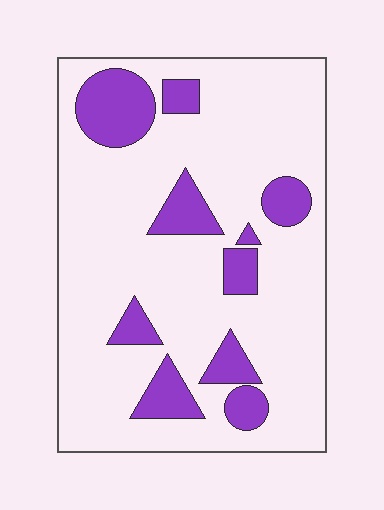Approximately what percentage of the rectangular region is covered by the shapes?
Approximately 20%.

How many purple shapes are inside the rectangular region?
10.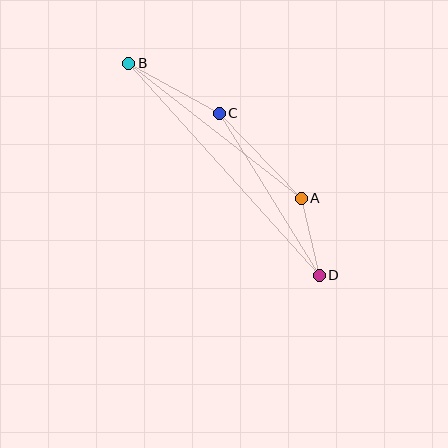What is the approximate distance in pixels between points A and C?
The distance between A and C is approximately 118 pixels.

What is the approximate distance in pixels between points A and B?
The distance between A and B is approximately 219 pixels.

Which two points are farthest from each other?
Points B and D are farthest from each other.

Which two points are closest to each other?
Points A and D are closest to each other.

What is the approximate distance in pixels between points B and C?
The distance between B and C is approximately 103 pixels.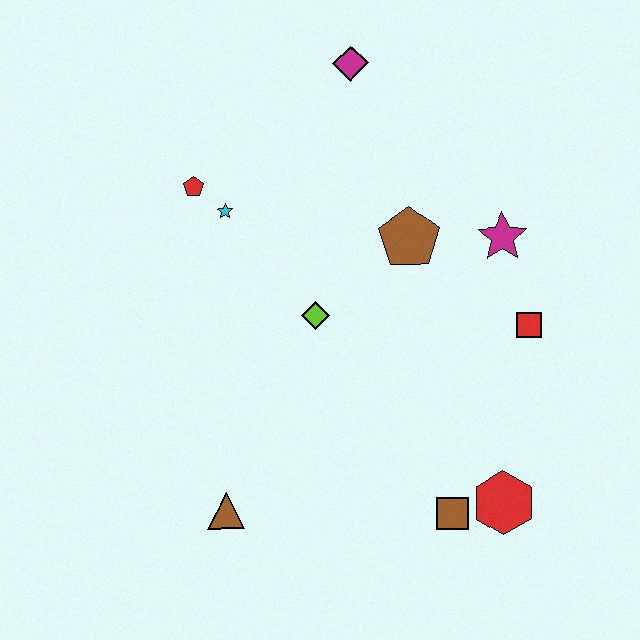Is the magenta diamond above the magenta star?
Yes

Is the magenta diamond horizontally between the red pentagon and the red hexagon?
Yes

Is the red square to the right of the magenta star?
Yes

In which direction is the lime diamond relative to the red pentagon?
The lime diamond is below the red pentagon.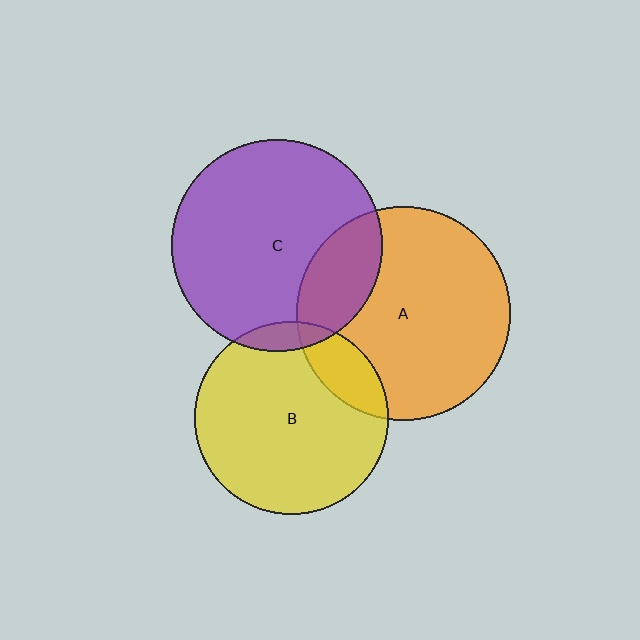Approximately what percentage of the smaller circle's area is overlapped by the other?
Approximately 5%.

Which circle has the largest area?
Circle A (orange).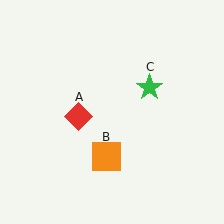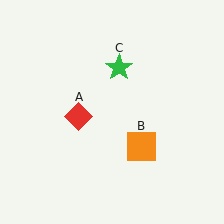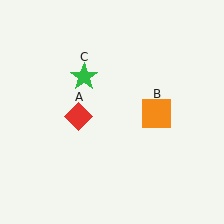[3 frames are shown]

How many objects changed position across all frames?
2 objects changed position: orange square (object B), green star (object C).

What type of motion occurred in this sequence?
The orange square (object B), green star (object C) rotated counterclockwise around the center of the scene.